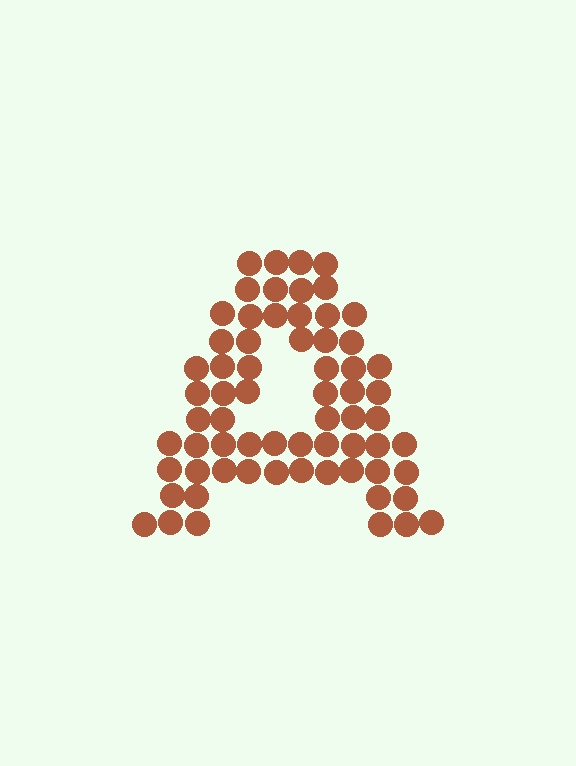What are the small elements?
The small elements are circles.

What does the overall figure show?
The overall figure shows the letter A.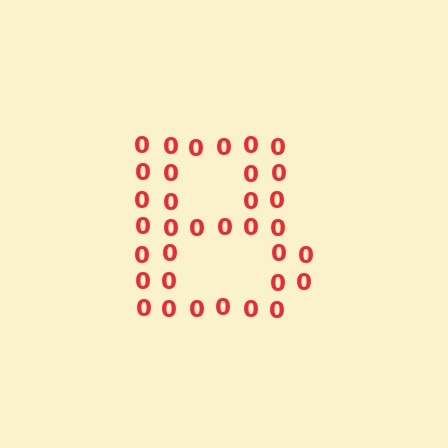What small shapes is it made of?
It is made of small digit 0's.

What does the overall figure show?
The overall figure shows the letter B.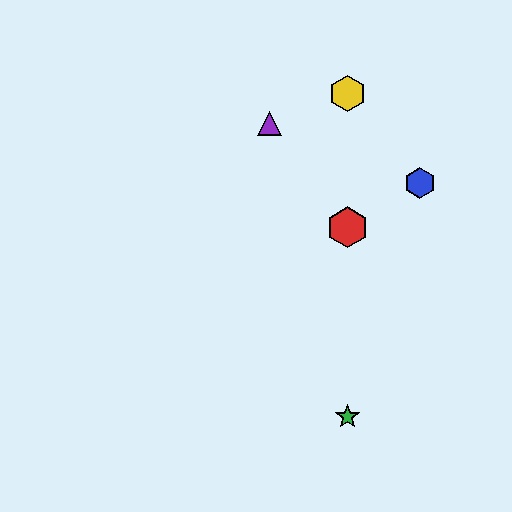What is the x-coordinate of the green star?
The green star is at x≈348.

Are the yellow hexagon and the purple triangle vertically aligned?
No, the yellow hexagon is at x≈348 and the purple triangle is at x≈270.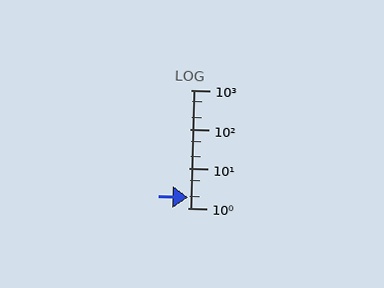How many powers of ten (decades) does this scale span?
The scale spans 3 decades, from 1 to 1000.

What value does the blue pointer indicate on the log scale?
The pointer indicates approximately 1.9.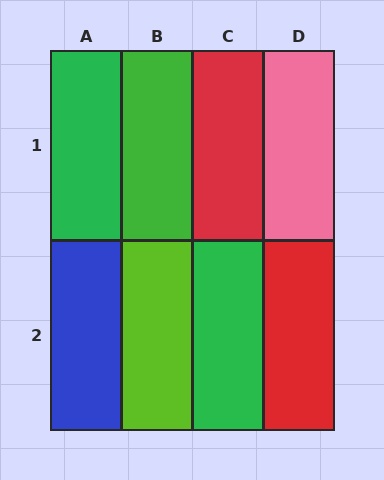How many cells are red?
2 cells are red.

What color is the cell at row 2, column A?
Blue.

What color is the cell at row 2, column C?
Green.